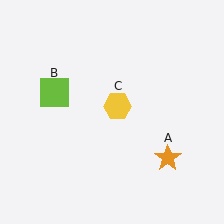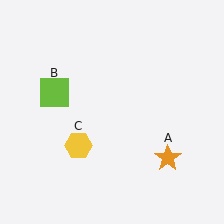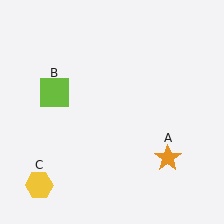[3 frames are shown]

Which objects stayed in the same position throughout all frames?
Orange star (object A) and lime square (object B) remained stationary.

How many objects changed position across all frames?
1 object changed position: yellow hexagon (object C).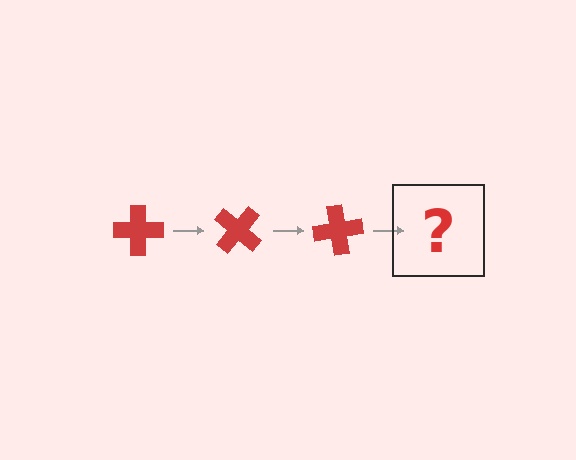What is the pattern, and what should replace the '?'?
The pattern is that the cross rotates 40 degrees each step. The '?' should be a red cross rotated 120 degrees.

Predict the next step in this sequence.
The next step is a red cross rotated 120 degrees.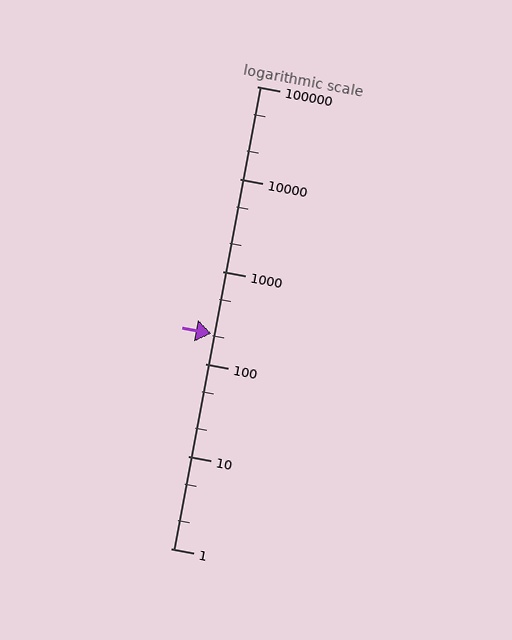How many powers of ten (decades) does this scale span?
The scale spans 5 decades, from 1 to 100000.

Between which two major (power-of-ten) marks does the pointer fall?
The pointer is between 100 and 1000.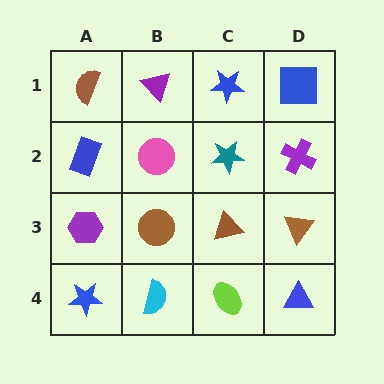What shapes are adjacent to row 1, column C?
A teal star (row 2, column C), a purple triangle (row 1, column B), a blue square (row 1, column D).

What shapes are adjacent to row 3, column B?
A pink circle (row 2, column B), a cyan semicircle (row 4, column B), a purple hexagon (row 3, column A), a brown triangle (row 3, column C).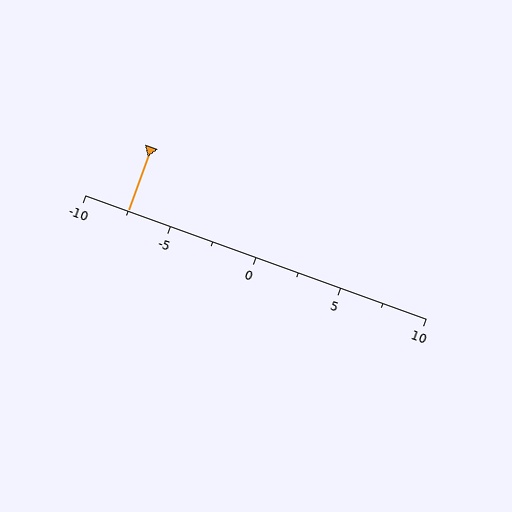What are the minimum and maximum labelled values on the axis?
The axis runs from -10 to 10.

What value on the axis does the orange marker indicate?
The marker indicates approximately -7.5.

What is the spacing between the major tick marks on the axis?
The major ticks are spaced 5 apart.